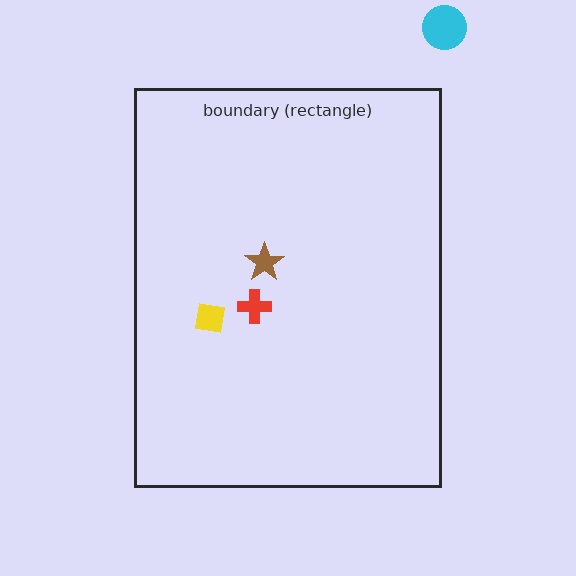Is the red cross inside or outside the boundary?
Inside.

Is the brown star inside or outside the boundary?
Inside.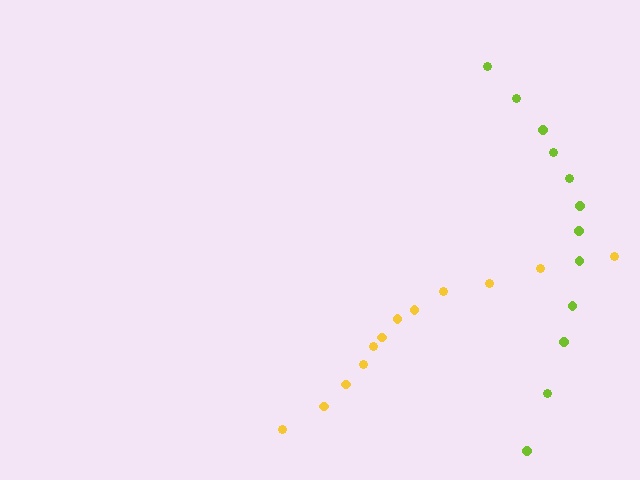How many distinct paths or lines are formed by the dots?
There are 2 distinct paths.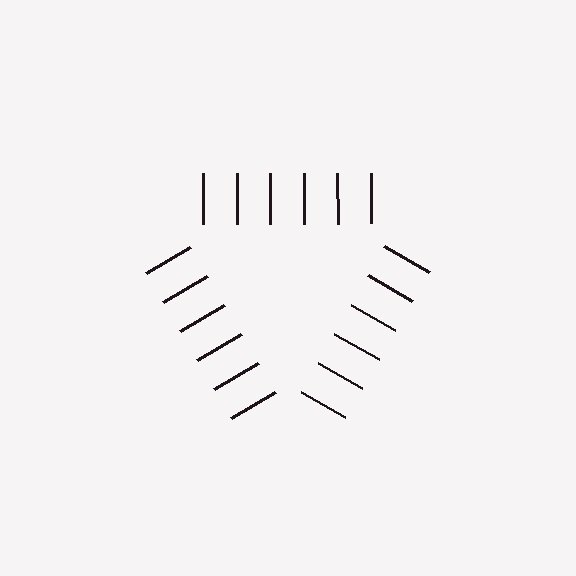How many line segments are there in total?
18 — 6 along each of the 3 edges.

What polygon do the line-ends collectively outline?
An illusory triangle — the line segments terminate on its edges but no continuous stroke is drawn.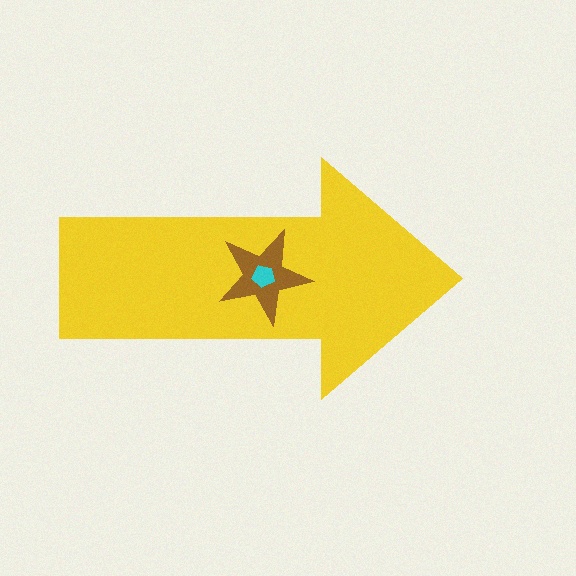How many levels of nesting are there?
3.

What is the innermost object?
The cyan pentagon.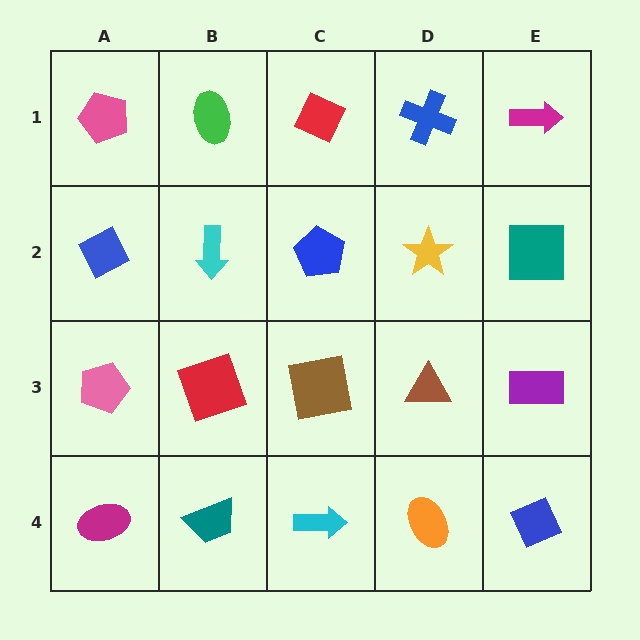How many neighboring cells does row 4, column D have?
3.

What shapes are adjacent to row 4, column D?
A brown triangle (row 3, column D), a cyan arrow (row 4, column C), a blue diamond (row 4, column E).